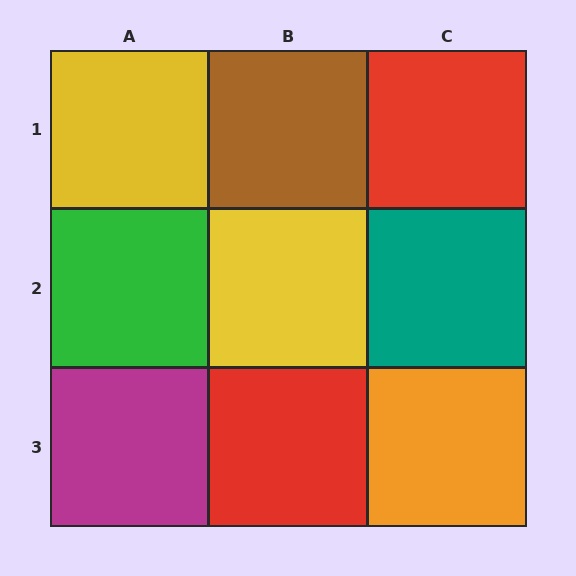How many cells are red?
2 cells are red.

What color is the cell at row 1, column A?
Yellow.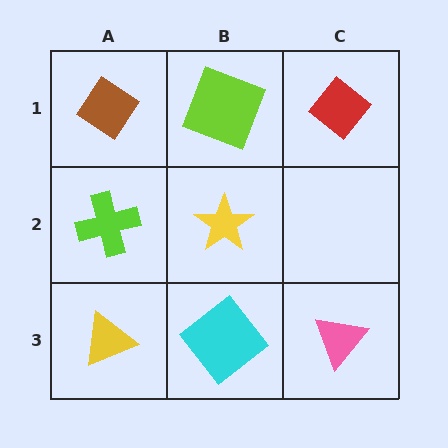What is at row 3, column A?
A yellow triangle.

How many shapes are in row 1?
3 shapes.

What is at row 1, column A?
A brown diamond.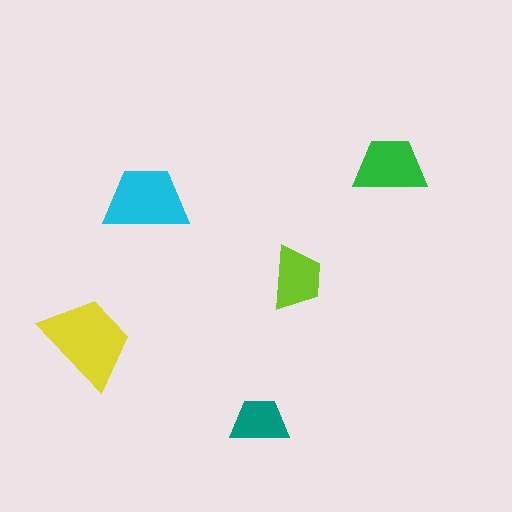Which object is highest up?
The green trapezoid is topmost.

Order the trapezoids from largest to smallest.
the yellow one, the cyan one, the green one, the lime one, the teal one.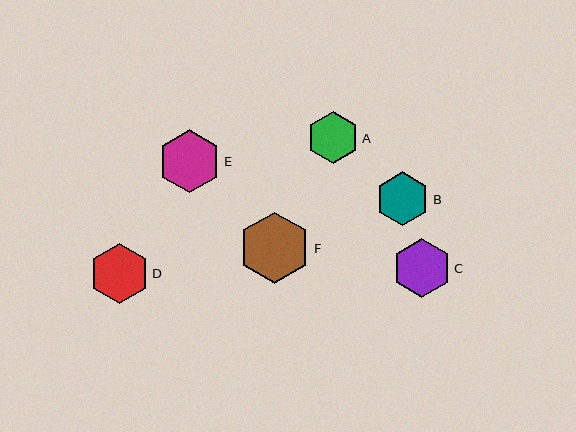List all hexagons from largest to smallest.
From largest to smallest: F, E, D, C, B, A.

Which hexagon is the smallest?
Hexagon A is the smallest with a size of approximately 52 pixels.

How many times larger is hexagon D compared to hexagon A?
Hexagon D is approximately 1.2 times the size of hexagon A.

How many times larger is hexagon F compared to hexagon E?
Hexagon F is approximately 1.1 times the size of hexagon E.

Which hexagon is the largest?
Hexagon F is the largest with a size of approximately 71 pixels.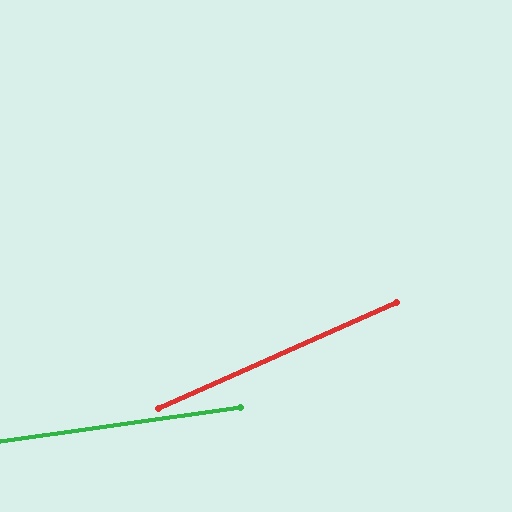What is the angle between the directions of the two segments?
Approximately 16 degrees.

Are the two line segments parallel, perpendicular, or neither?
Neither parallel nor perpendicular — they differ by about 16°.